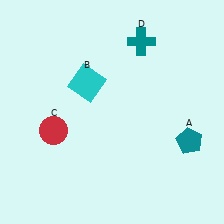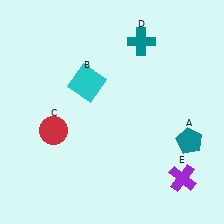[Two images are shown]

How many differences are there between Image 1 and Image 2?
There is 1 difference between the two images.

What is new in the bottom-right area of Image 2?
A purple cross (E) was added in the bottom-right area of Image 2.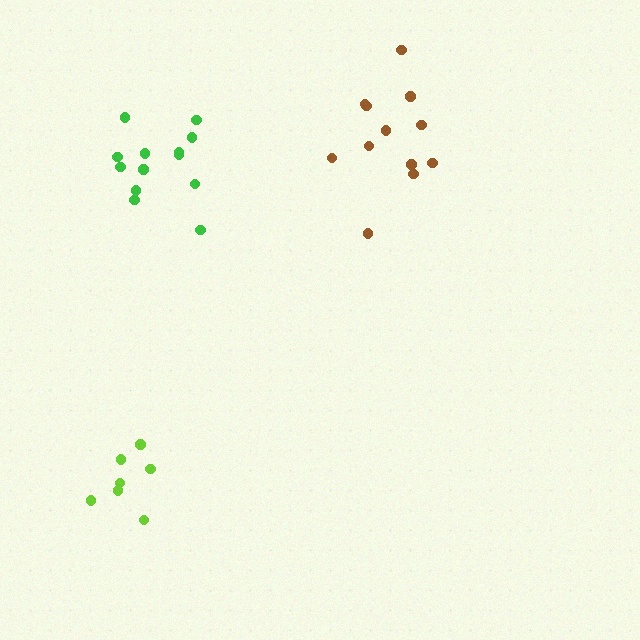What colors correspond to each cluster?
The clusters are colored: lime, green, brown.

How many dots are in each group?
Group 1: 7 dots, Group 2: 13 dots, Group 3: 12 dots (32 total).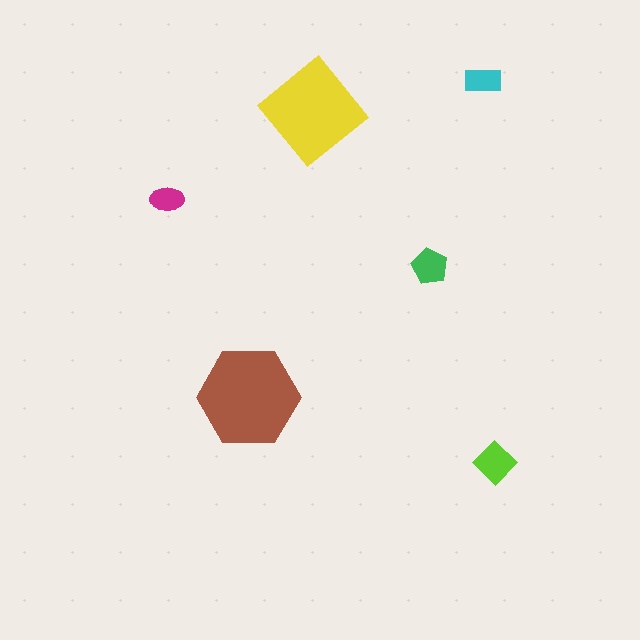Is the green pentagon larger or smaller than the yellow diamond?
Smaller.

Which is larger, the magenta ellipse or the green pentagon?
The green pentagon.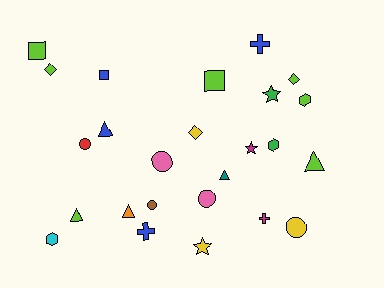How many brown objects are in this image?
There is 1 brown object.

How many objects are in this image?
There are 25 objects.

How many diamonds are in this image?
There are 3 diamonds.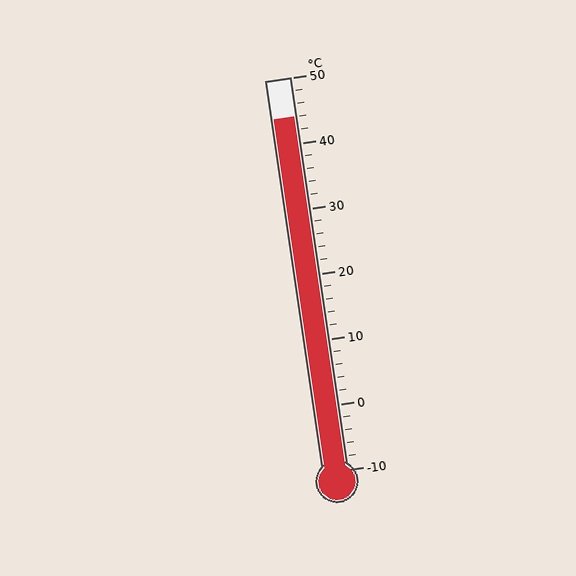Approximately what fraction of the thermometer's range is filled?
The thermometer is filled to approximately 90% of its range.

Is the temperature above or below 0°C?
The temperature is above 0°C.